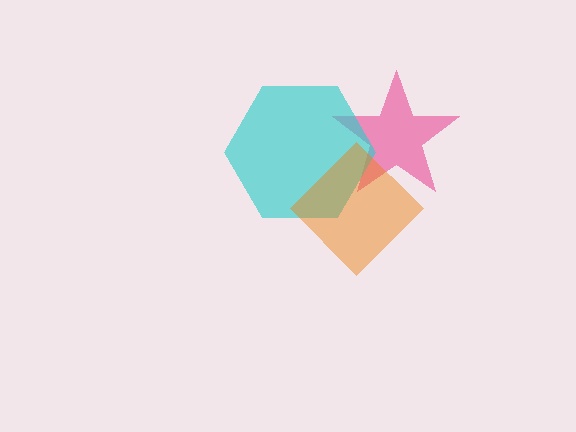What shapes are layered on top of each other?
The layered shapes are: a pink star, a cyan hexagon, an orange diamond.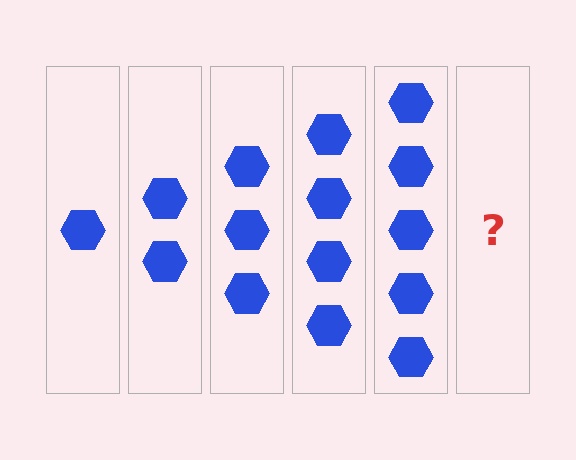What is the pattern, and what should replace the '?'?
The pattern is that each step adds one more hexagon. The '?' should be 6 hexagons.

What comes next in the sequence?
The next element should be 6 hexagons.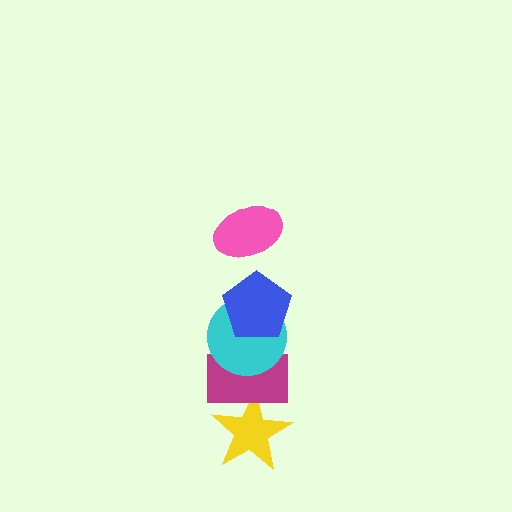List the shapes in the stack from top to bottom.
From top to bottom: the pink ellipse, the blue pentagon, the cyan circle, the magenta rectangle, the yellow star.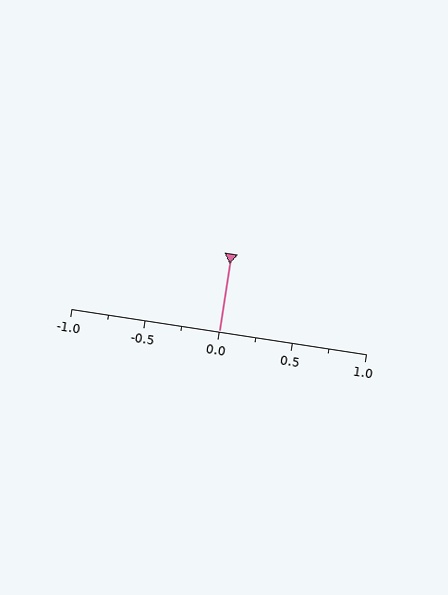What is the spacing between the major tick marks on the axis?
The major ticks are spaced 0.5 apart.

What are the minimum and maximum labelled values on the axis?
The axis runs from -1.0 to 1.0.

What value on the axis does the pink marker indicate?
The marker indicates approximately 0.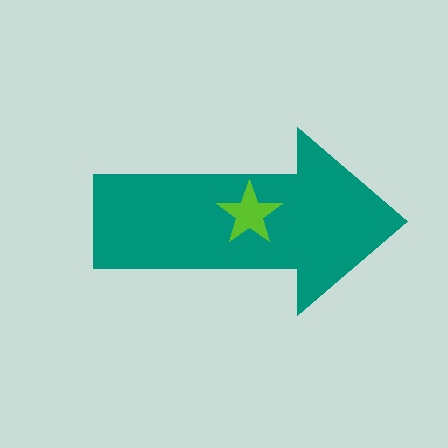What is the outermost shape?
The teal arrow.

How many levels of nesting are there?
2.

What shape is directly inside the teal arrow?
The lime star.